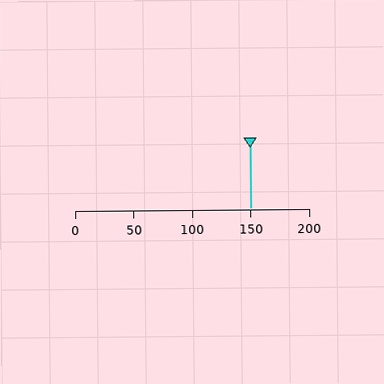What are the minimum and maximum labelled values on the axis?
The axis runs from 0 to 200.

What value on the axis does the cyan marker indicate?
The marker indicates approximately 150.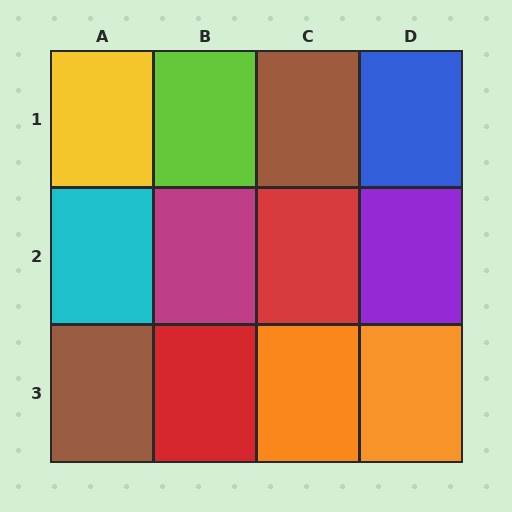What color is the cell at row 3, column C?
Orange.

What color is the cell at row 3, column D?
Orange.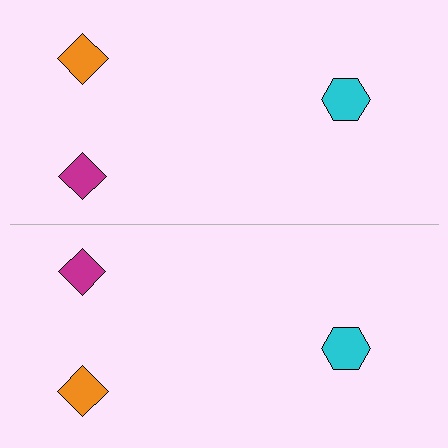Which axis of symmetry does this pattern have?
The pattern has a horizontal axis of symmetry running through the center of the image.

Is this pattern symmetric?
Yes, this pattern has bilateral (reflection) symmetry.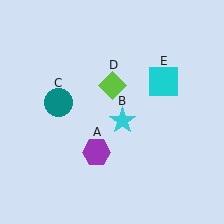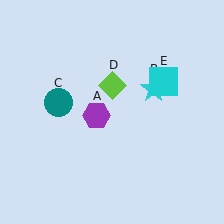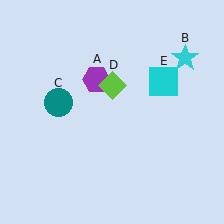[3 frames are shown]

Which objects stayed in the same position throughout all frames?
Teal circle (object C) and lime diamond (object D) and cyan square (object E) remained stationary.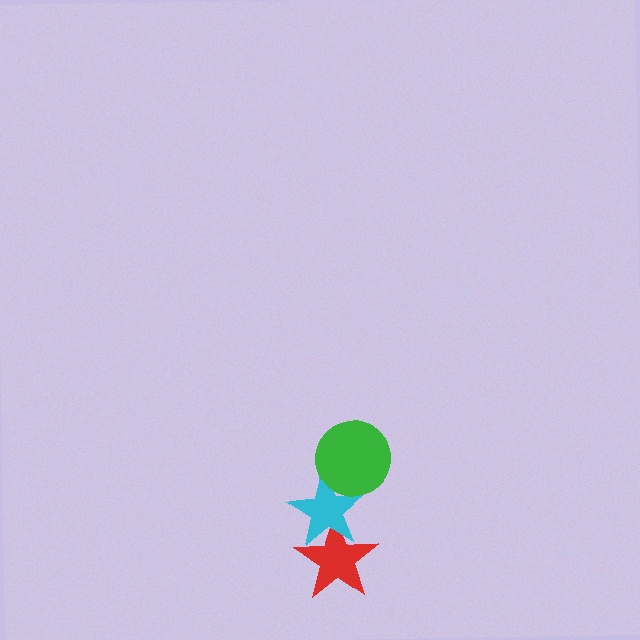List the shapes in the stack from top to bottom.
From top to bottom: the green circle, the cyan star, the red star.